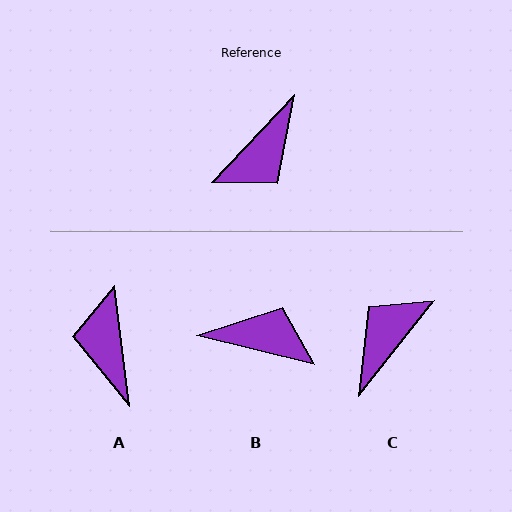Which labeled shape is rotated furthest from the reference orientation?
C, about 175 degrees away.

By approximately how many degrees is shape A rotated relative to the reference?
Approximately 130 degrees clockwise.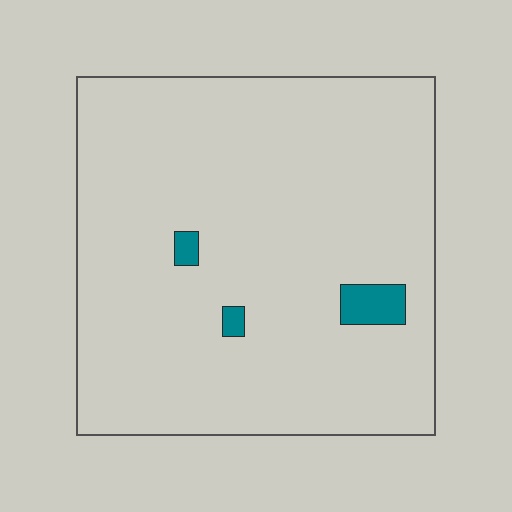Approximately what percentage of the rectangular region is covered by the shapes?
Approximately 5%.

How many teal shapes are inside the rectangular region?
3.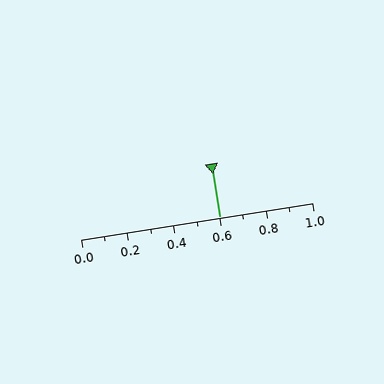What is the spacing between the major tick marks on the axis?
The major ticks are spaced 0.2 apart.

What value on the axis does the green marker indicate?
The marker indicates approximately 0.6.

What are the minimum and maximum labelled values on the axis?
The axis runs from 0.0 to 1.0.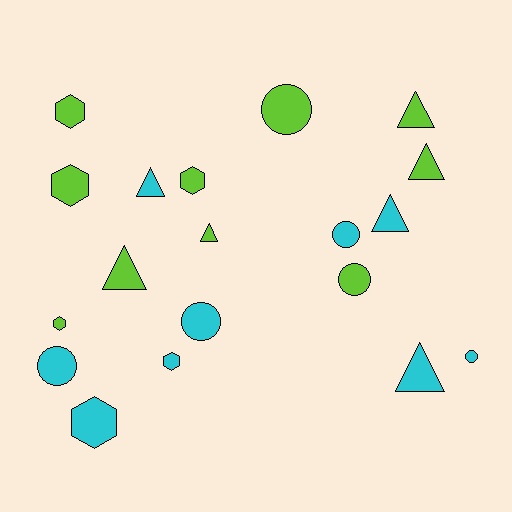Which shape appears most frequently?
Triangle, with 7 objects.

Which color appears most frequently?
Lime, with 10 objects.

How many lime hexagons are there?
There are 4 lime hexagons.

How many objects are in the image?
There are 19 objects.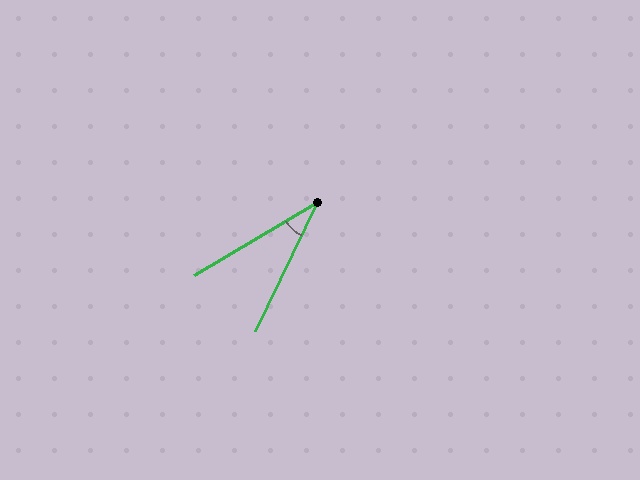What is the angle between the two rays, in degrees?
Approximately 33 degrees.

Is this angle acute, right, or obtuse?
It is acute.